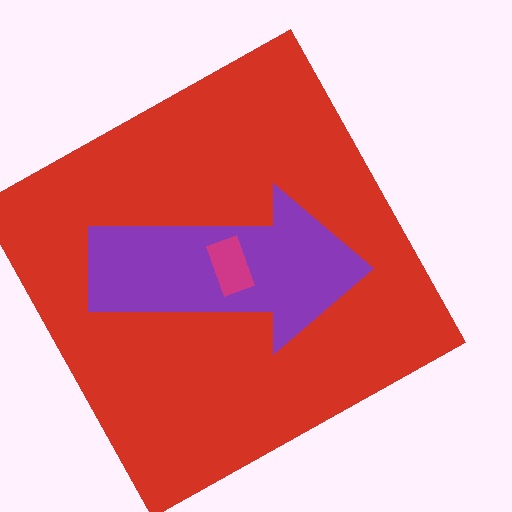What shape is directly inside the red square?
The purple arrow.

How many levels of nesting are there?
3.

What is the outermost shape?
The red square.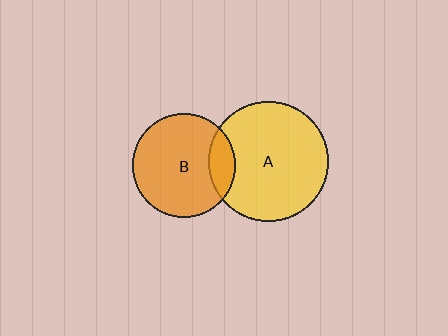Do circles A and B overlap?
Yes.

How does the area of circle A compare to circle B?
Approximately 1.3 times.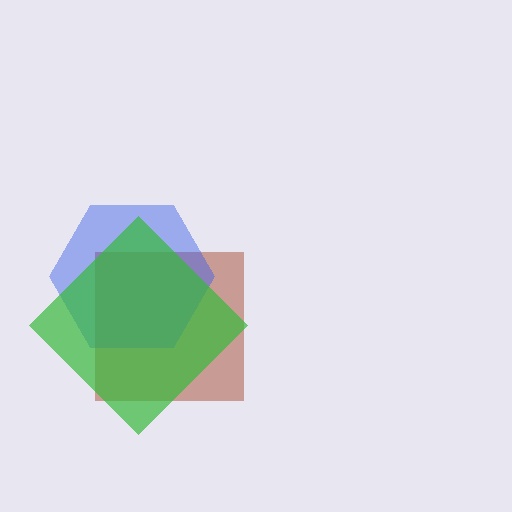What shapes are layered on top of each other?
The layered shapes are: a brown square, a blue hexagon, a green diamond.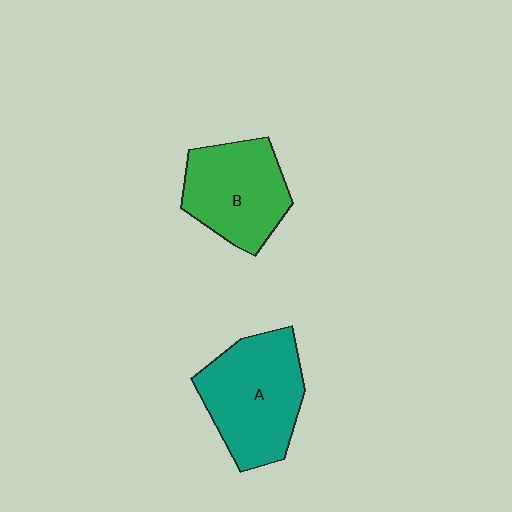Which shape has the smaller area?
Shape B (green).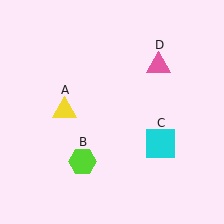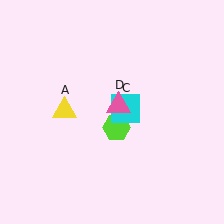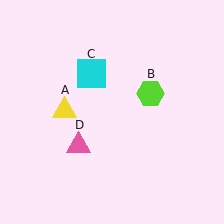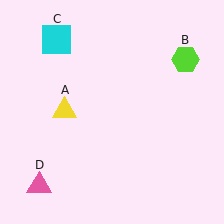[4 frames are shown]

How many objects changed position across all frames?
3 objects changed position: lime hexagon (object B), cyan square (object C), pink triangle (object D).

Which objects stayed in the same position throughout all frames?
Yellow triangle (object A) remained stationary.